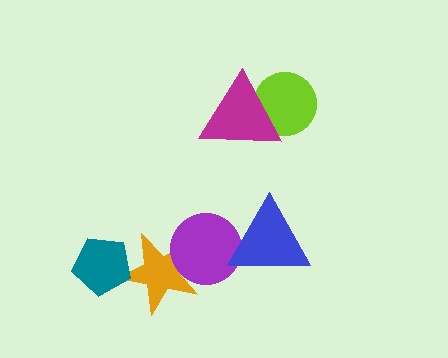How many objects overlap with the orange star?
2 objects overlap with the orange star.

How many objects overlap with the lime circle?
1 object overlaps with the lime circle.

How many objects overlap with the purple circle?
2 objects overlap with the purple circle.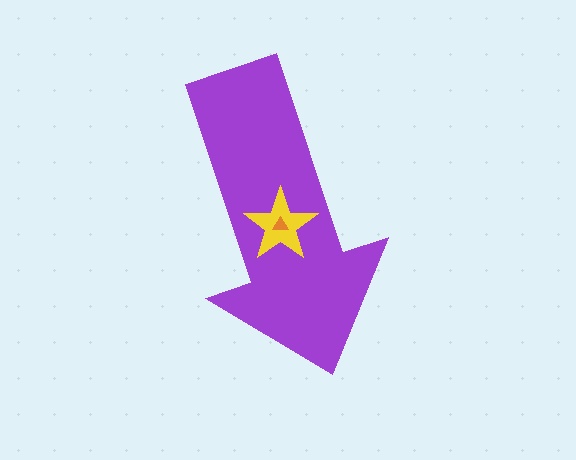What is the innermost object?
The orange triangle.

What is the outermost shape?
The purple arrow.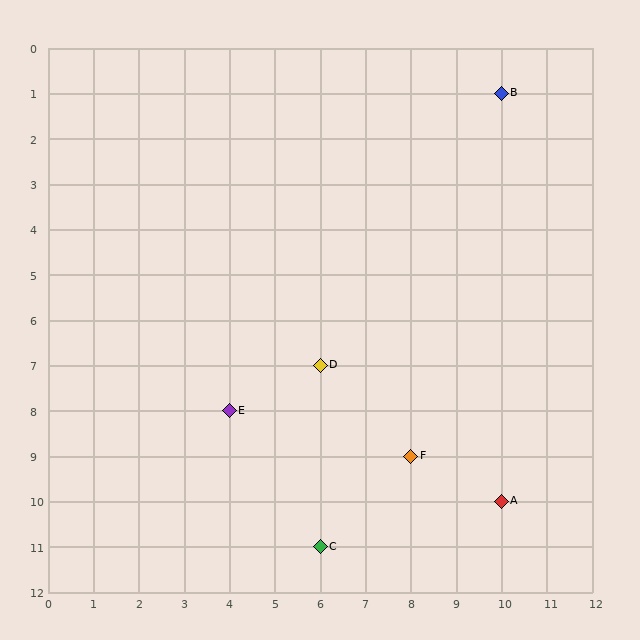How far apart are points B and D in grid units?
Points B and D are 4 columns and 6 rows apart (about 7.2 grid units diagonally).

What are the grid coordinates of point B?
Point B is at grid coordinates (10, 1).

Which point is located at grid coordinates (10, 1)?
Point B is at (10, 1).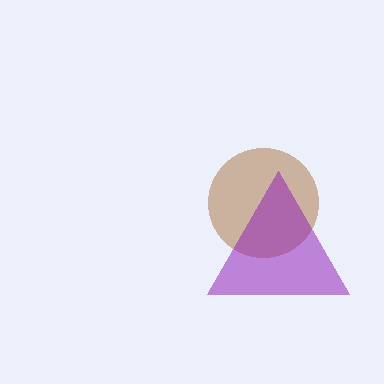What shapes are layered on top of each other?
The layered shapes are: a brown circle, a purple triangle.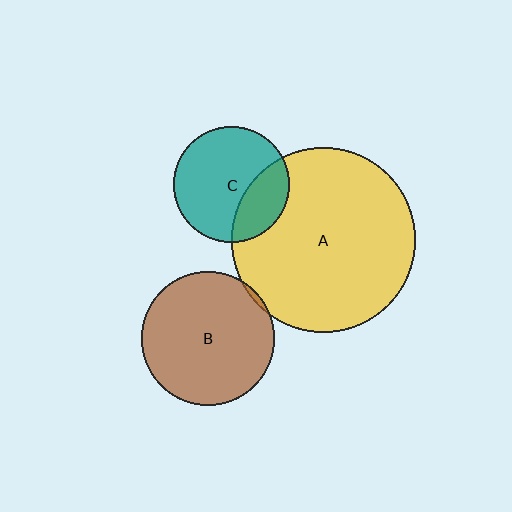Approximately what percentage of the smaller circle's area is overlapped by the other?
Approximately 30%.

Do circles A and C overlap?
Yes.